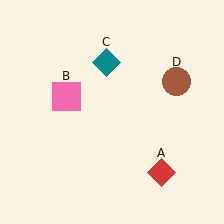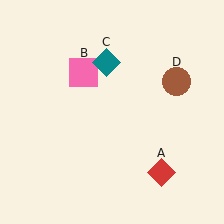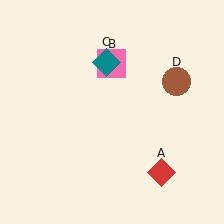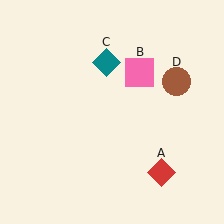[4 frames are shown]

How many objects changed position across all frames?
1 object changed position: pink square (object B).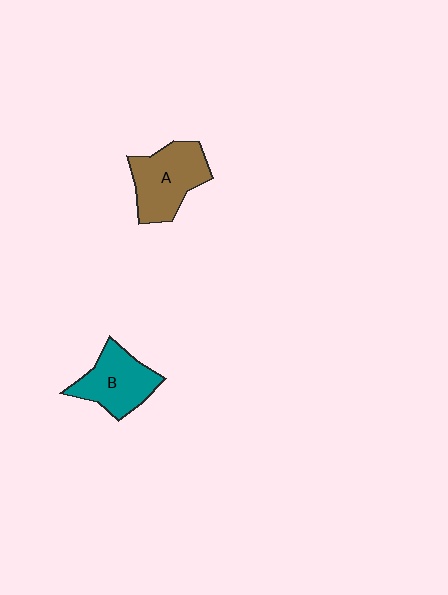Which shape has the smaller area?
Shape B (teal).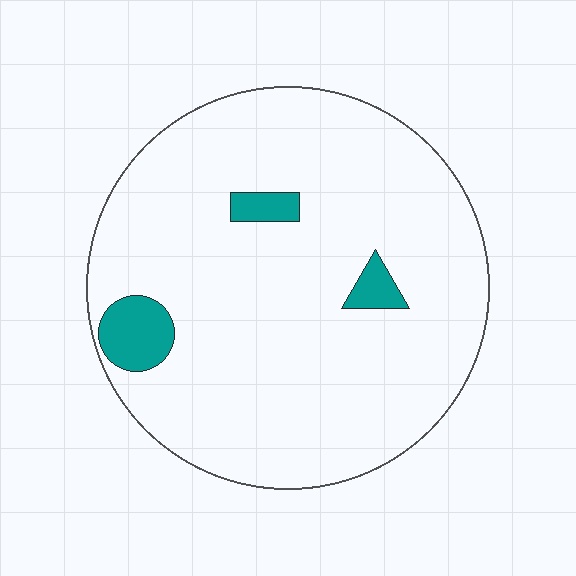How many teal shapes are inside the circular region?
3.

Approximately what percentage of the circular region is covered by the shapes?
Approximately 5%.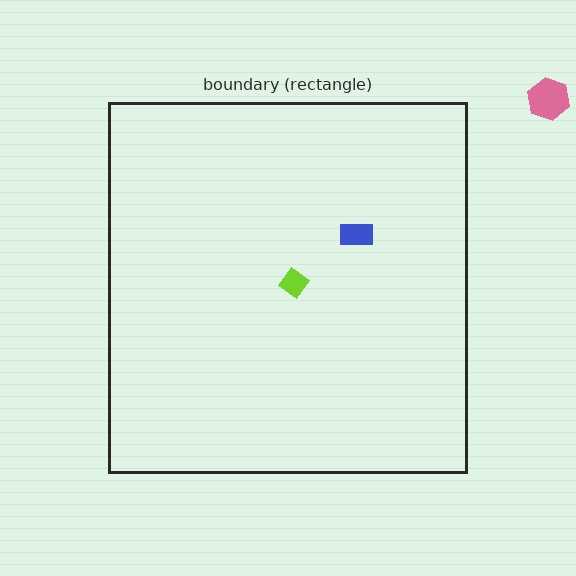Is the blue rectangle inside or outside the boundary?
Inside.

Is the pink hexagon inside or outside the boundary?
Outside.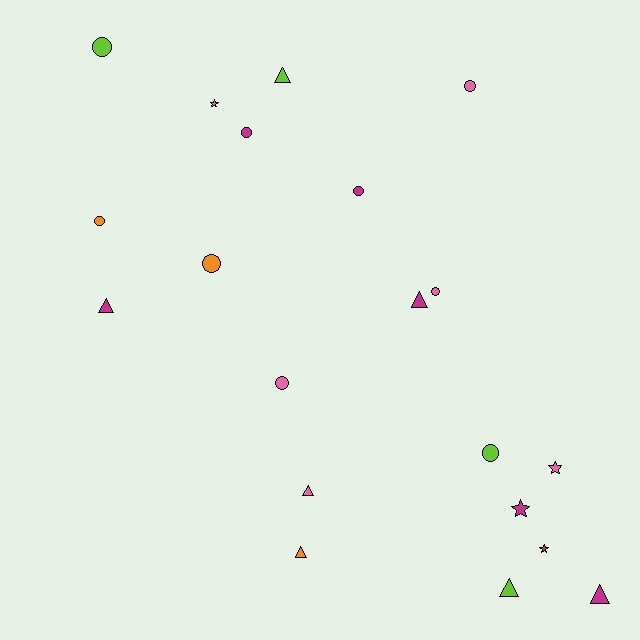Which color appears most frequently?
Magenta, with 7 objects.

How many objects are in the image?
There are 20 objects.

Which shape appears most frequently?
Circle, with 9 objects.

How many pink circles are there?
There are 3 pink circles.